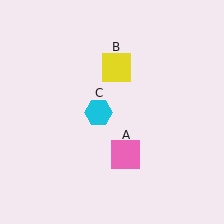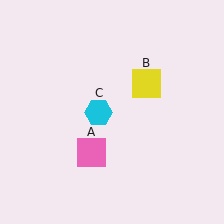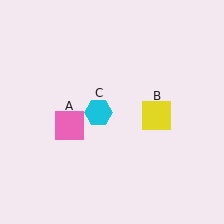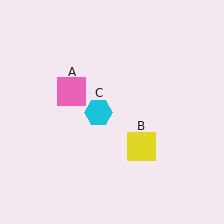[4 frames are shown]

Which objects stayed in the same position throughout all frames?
Cyan hexagon (object C) remained stationary.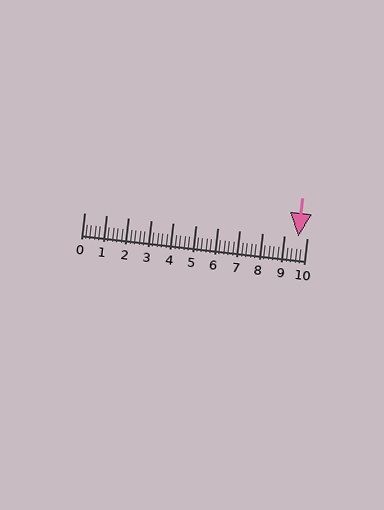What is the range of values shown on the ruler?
The ruler shows values from 0 to 10.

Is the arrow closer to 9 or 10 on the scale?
The arrow is closer to 10.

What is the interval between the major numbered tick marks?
The major tick marks are spaced 1 units apart.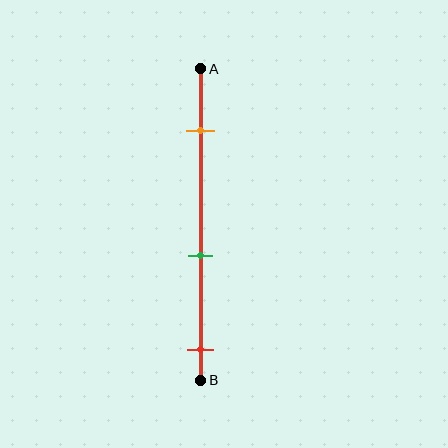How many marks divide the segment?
There are 3 marks dividing the segment.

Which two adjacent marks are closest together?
The green and red marks are the closest adjacent pair.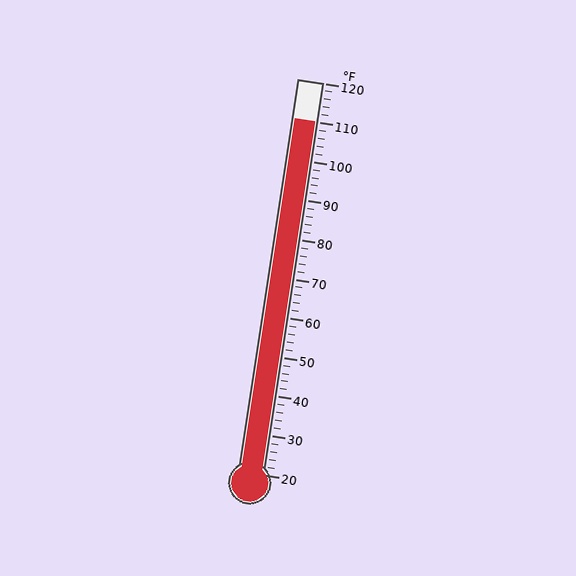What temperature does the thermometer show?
The thermometer shows approximately 110°F.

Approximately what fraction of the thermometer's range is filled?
The thermometer is filled to approximately 90% of its range.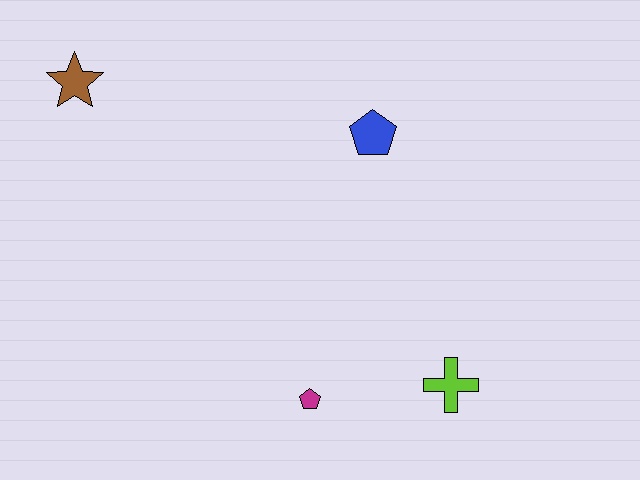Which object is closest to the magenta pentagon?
The lime cross is closest to the magenta pentagon.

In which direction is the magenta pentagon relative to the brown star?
The magenta pentagon is below the brown star.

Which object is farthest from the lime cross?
The brown star is farthest from the lime cross.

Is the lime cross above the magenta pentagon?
Yes